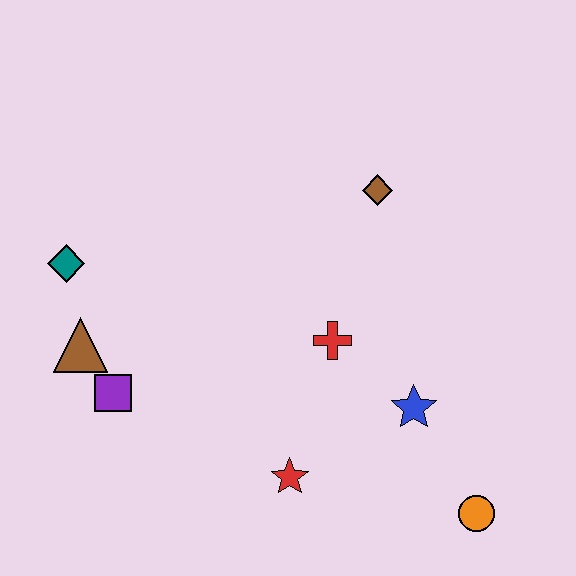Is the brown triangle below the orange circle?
No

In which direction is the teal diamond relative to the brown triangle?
The teal diamond is above the brown triangle.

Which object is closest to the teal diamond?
The brown triangle is closest to the teal diamond.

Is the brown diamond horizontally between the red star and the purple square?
No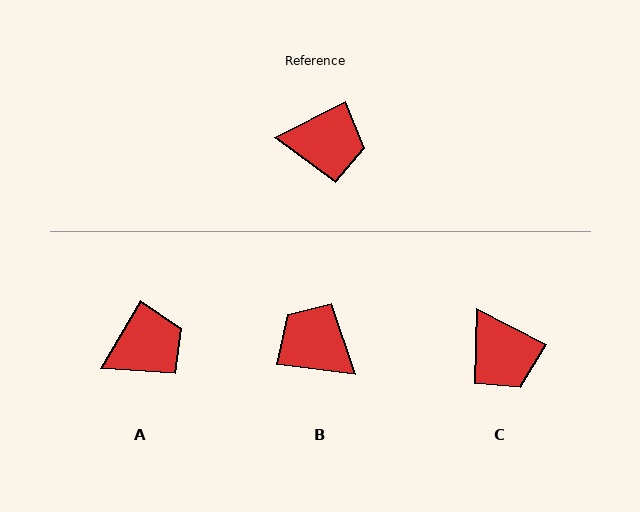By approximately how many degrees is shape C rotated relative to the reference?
Approximately 54 degrees clockwise.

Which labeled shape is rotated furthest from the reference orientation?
B, about 145 degrees away.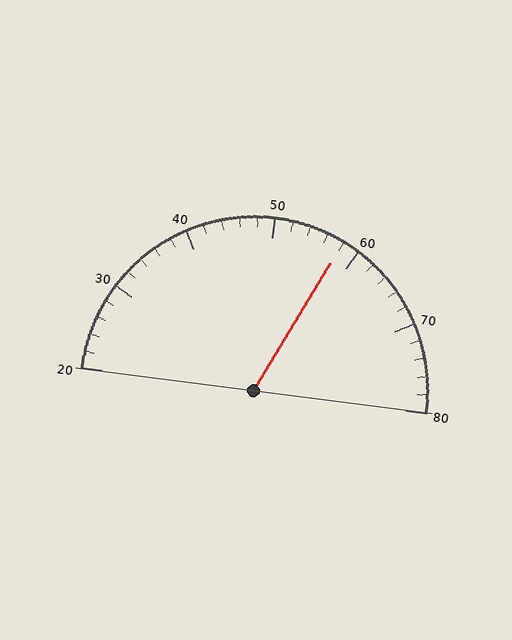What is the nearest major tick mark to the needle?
The nearest major tick mark is 60.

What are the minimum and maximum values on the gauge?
The gauge ranges from 20 to 80.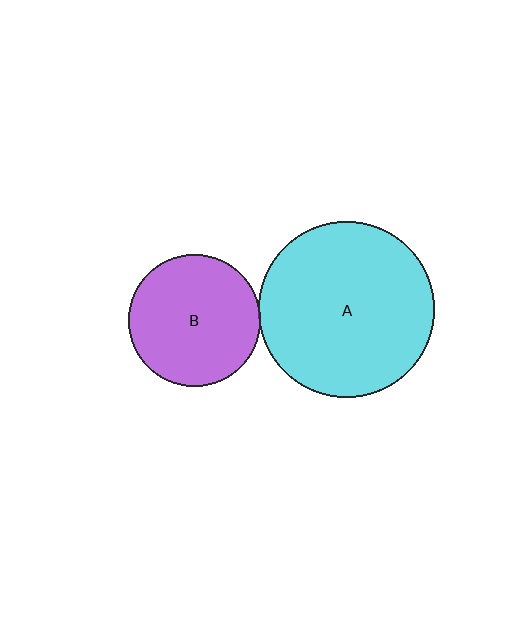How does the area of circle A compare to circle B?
Approximately 1.8 times.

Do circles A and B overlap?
Yes.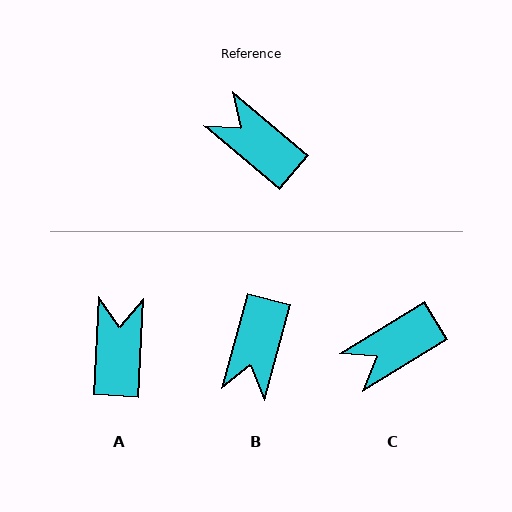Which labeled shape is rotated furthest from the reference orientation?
B, about 115 degrees away.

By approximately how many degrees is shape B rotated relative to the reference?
Approximately 115 degrees counter-clockwise.